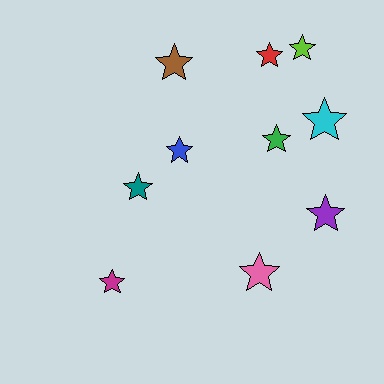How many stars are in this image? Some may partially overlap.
There are 10 stars.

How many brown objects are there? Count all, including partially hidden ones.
There is 1 brown object.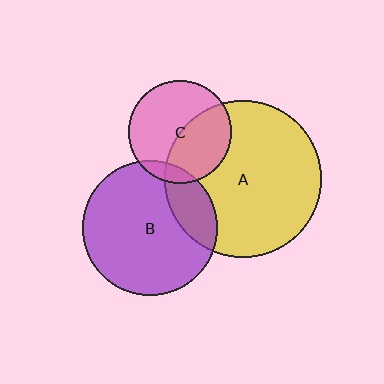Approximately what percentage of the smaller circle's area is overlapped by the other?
Approximately 45%.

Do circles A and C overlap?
Yes.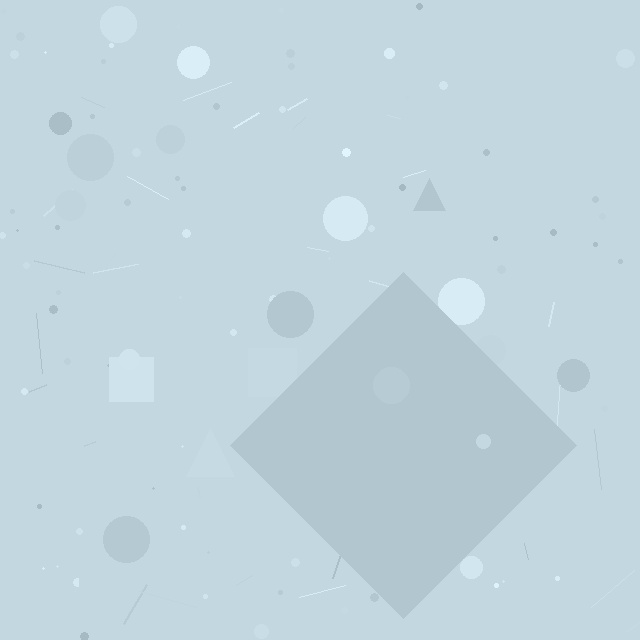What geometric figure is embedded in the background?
A diamond is embedded in the background.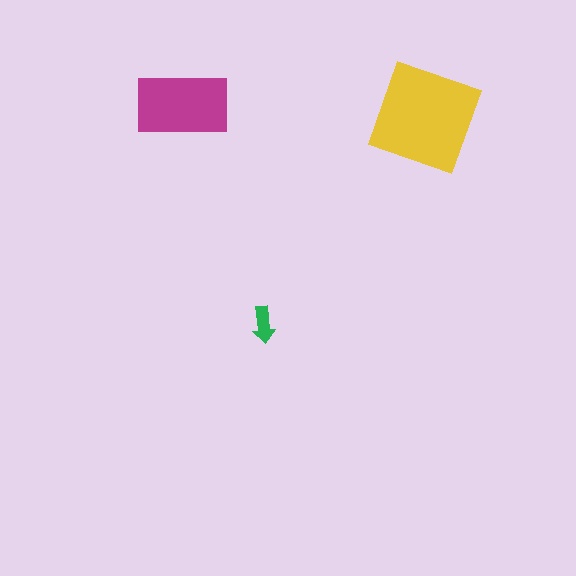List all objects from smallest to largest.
The green arrow, the magenta rectangle, the yellow diamond.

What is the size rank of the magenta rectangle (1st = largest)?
2nd.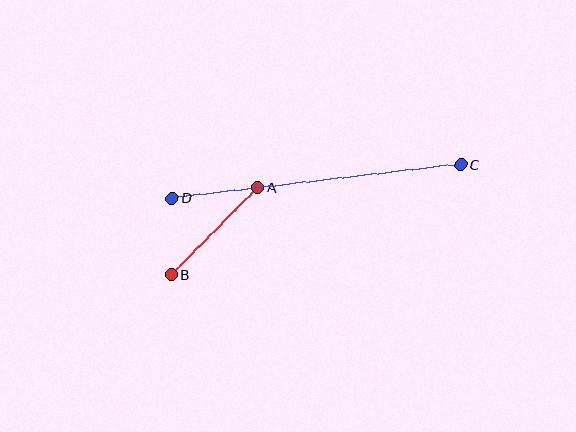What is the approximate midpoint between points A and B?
The midpoint is at approximately (215, 231) pixels.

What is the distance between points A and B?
The distance is approximately 122 pixels.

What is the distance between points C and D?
The distance is approximately 291 pixels.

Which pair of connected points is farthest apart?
Points C and D are farthest apart.